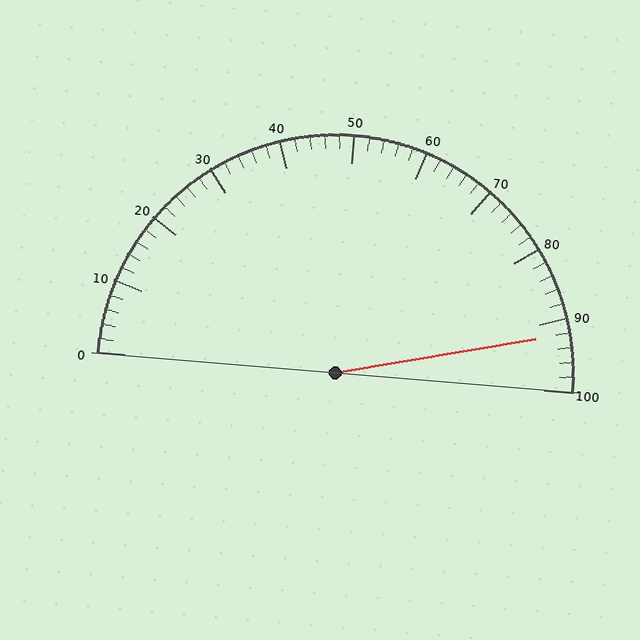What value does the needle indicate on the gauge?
The needle indicates approximately 92.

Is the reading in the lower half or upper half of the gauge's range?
The reading is in the upper half of the range (0 to 100).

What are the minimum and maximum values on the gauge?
The gauge ranges from 0 to 100.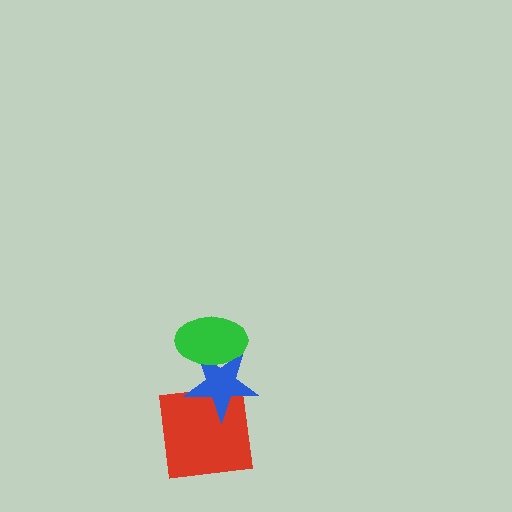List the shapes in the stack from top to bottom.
From top to bottom: the green ellipse, the blue star, the red square.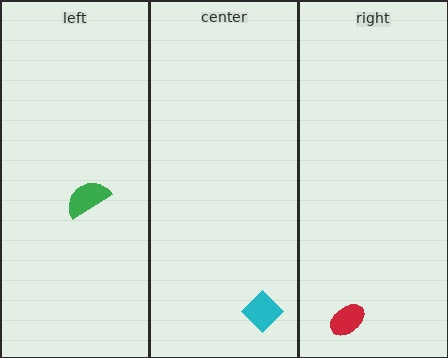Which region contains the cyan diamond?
The center region.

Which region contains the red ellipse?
The right region.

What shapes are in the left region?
The green semicircle.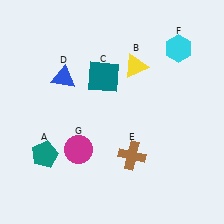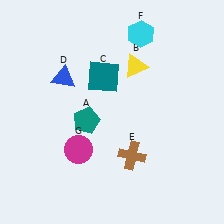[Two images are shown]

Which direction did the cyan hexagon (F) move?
The cyan hexagon (F) moved left.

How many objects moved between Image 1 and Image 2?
2 objects moved between the two images.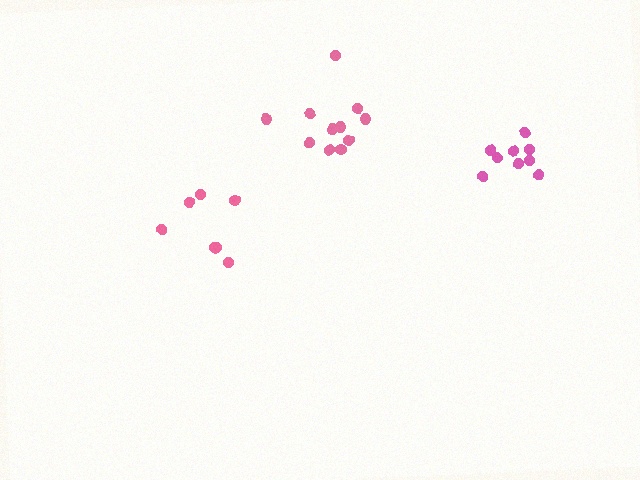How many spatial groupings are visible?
There are 3 spatial groupings.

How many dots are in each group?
Group 1: 9 dots, Group 2: 7 dots, Group 3: 11 dots (27 total).